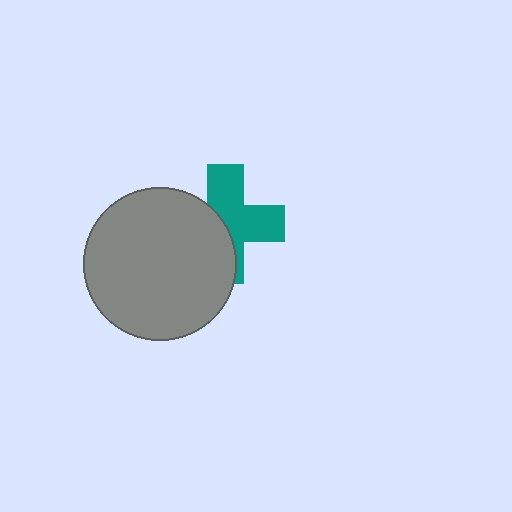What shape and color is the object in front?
The object in front is a gray circle.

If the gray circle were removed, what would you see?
You would see the complete teal cross.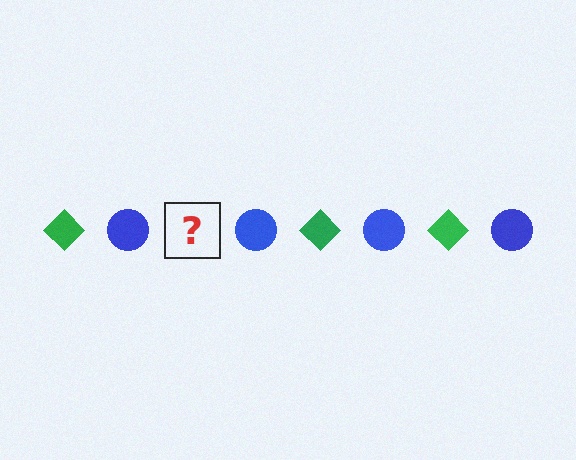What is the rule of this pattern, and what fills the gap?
The rule is that the pattern alternates between green diamond and blue circle. The gap should be filled with a green diamond.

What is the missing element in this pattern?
The missing element is a green diamond.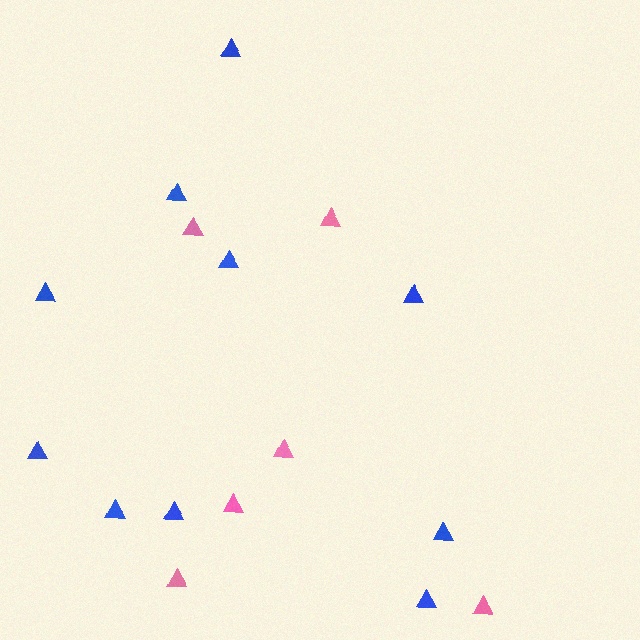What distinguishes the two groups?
There are 2 groups: one group of pink triangles (6) and one group of blue triangles (10).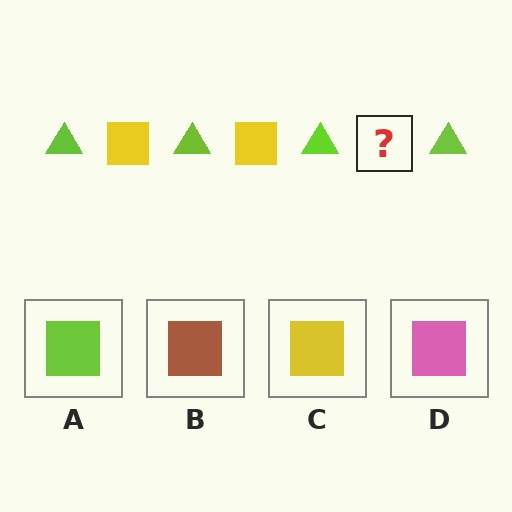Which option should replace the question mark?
Option C.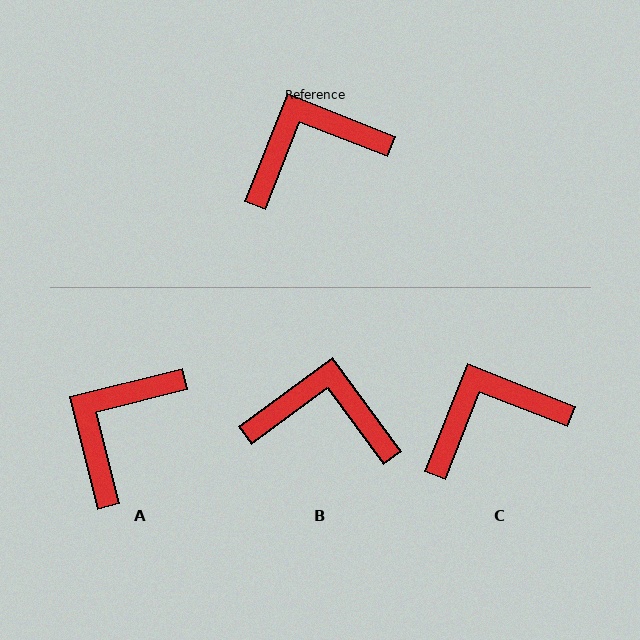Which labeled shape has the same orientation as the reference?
C.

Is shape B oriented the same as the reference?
No, it is off by about 32 degrees.